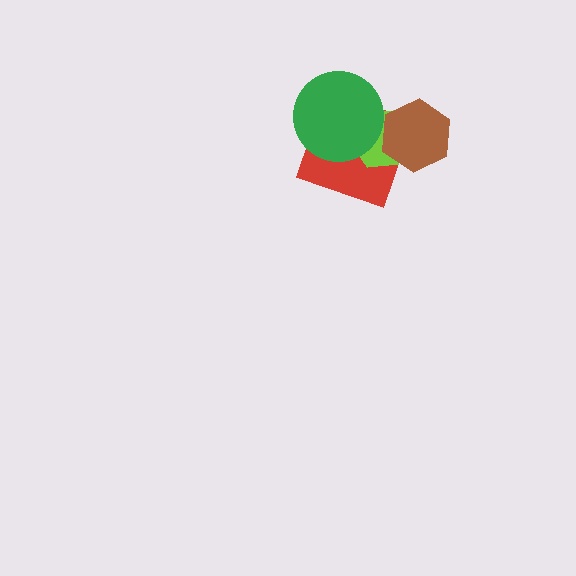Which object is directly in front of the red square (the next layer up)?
The lime hexagon is directly in front of the red square.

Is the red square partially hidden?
Yes, it is partially covered by another shape.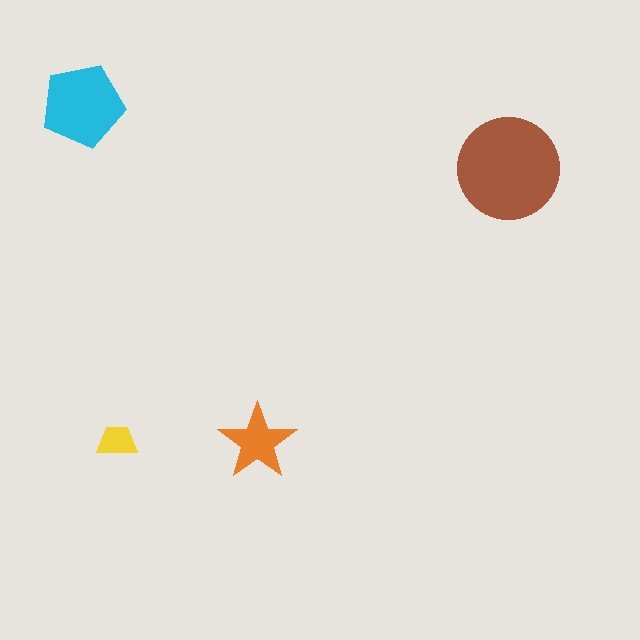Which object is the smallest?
The yellow trapezoid.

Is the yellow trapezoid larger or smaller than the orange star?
Smaller.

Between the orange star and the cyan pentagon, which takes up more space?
The cyan pentagon.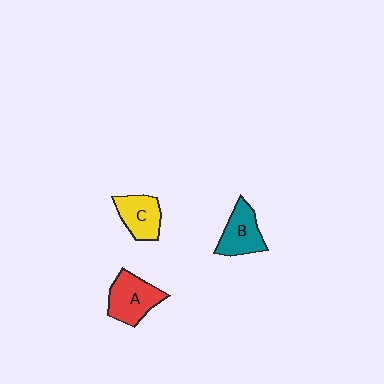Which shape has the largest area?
Shape A (red).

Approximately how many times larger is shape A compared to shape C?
Approximately 1.2 times.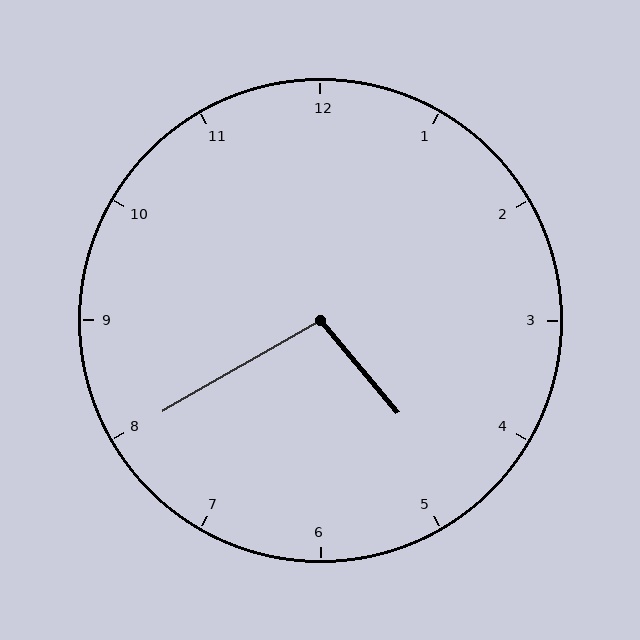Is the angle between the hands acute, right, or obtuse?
It is obtuse.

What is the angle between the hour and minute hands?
Approximately 100 degrees.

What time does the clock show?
4:40.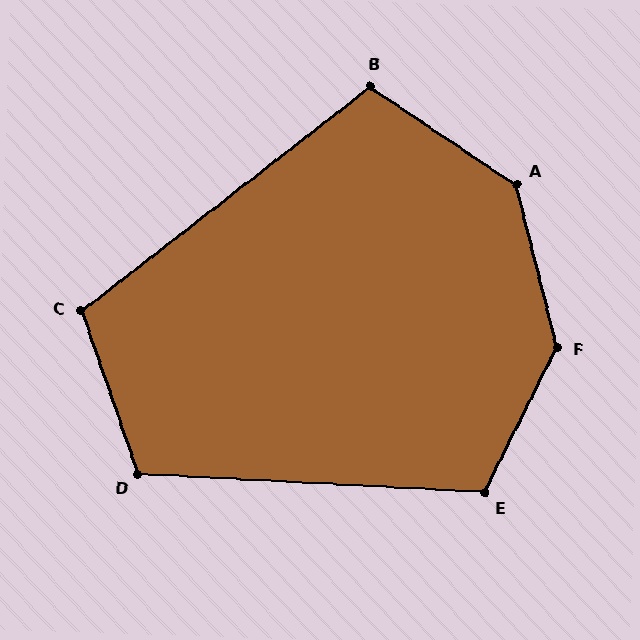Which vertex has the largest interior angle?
F, at approximately 140 degrees.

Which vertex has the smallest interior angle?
B, at approximately 108 degrees.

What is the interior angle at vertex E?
Approximately 113 degrees (obtuse).